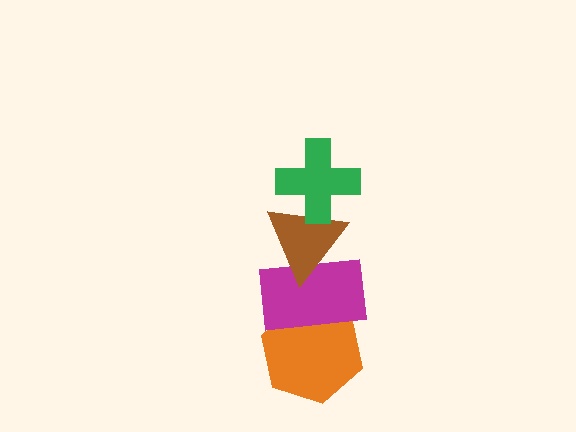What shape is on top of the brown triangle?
The green cross is on top of the brown triangle.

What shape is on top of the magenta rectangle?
The brown triangle is on top of the magenta rectangle.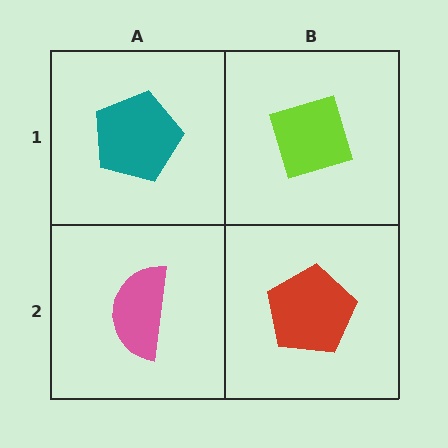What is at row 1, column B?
A lime diamond.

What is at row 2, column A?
A pink semicircle.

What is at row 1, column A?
A teal pentagon.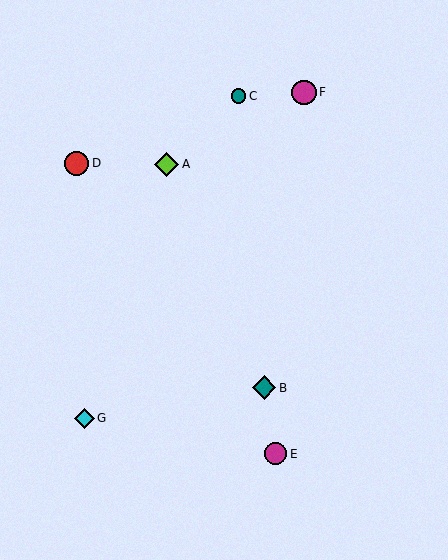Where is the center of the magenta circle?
The center of the magenta circle is at (304, 92).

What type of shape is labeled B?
Shape B is a teal diamond.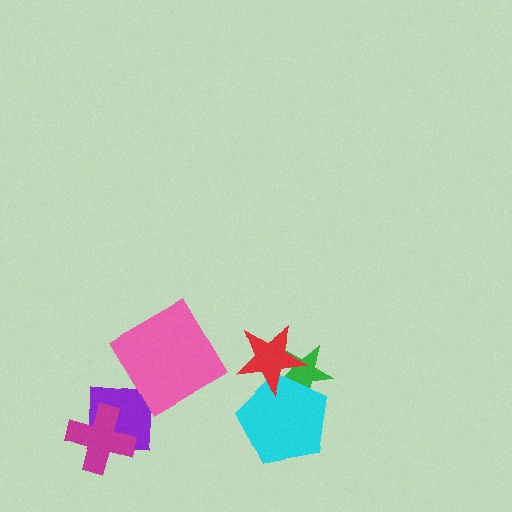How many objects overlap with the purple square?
1 object overlaps with the purple square.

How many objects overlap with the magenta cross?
1 object overlaps with the magenta cross.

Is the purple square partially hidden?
Yes, it is partially covered by another shape.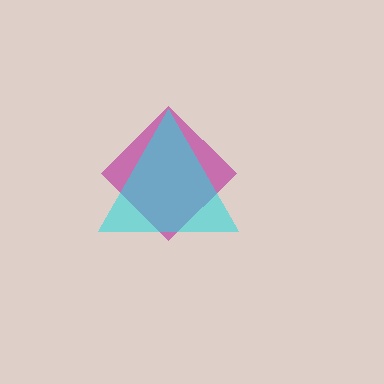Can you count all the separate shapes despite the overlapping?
Yes, there are 2 separate shapes.